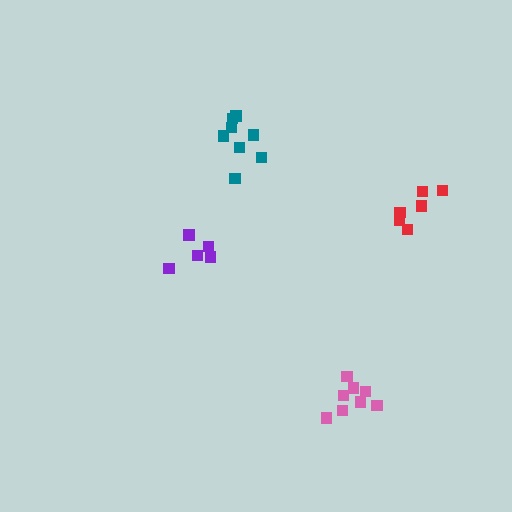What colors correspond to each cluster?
The clusters are colored: purple, teal, pink, red.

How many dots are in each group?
Group 1: 5 dots, Group 2: 8 dots, Group 3: 8 dots, Group 4: 6 dots (27 total).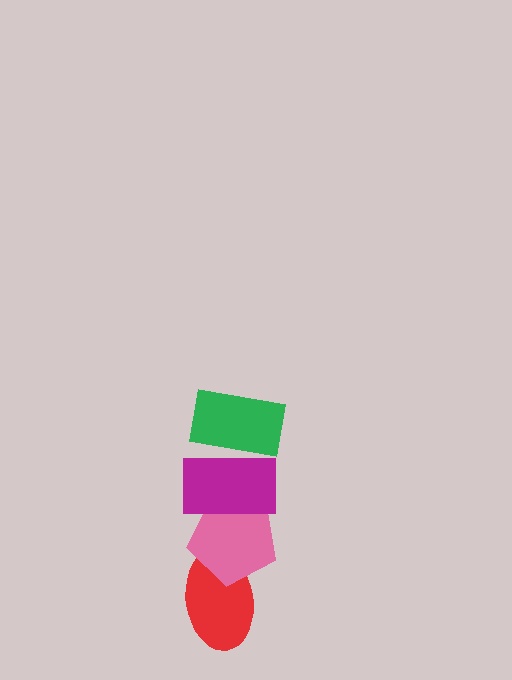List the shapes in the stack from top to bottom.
From top to bottom: the green rectangle, the magenta rectangle, the pink pentagon, the red ellipse.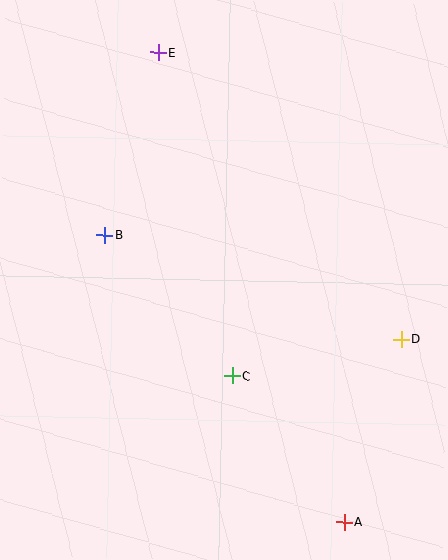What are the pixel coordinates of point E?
Point E is at (158, 52).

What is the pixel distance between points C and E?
The distance between C and E is 332 pixels.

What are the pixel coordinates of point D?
Point D is at (401, 339).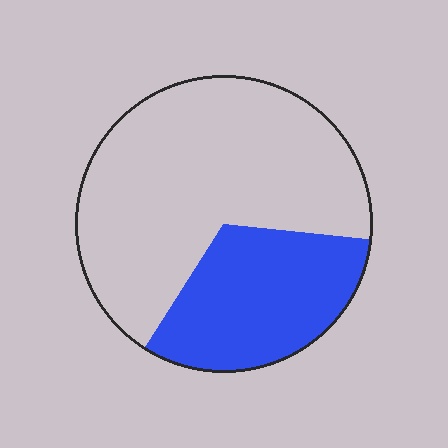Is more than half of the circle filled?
No.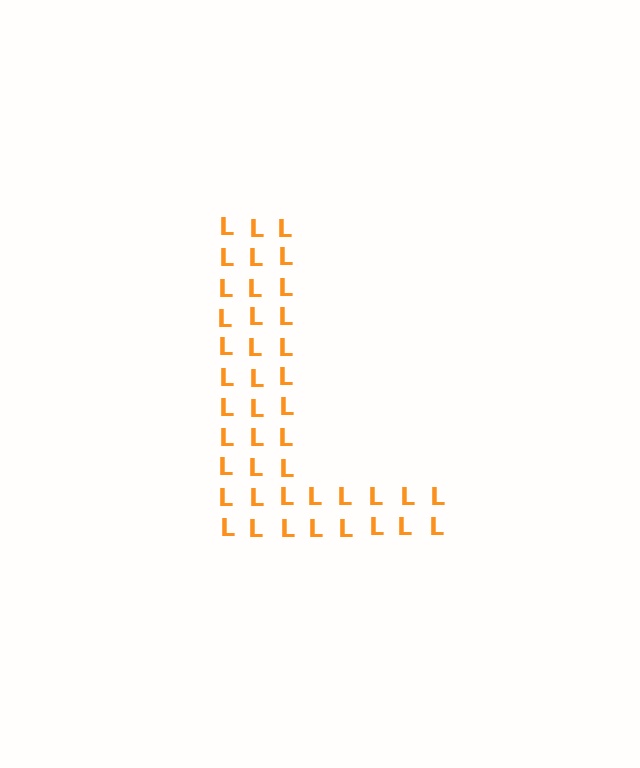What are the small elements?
The small elements are letter L's.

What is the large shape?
The large shape is the letter L.